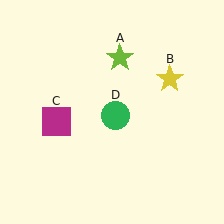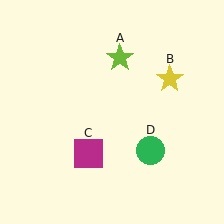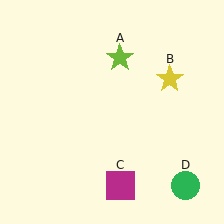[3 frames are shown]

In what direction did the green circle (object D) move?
The green circle (object D) moved down and to the right.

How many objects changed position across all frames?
2 objects changed position: magenta square (object C), green circle (object D).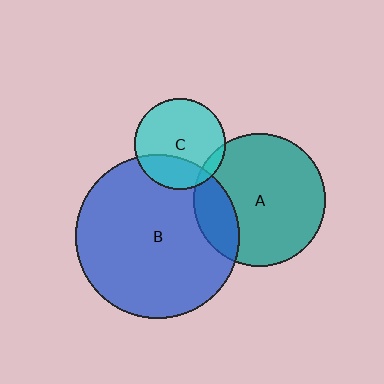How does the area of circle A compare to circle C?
Approximately 2.1 times.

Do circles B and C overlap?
Yes.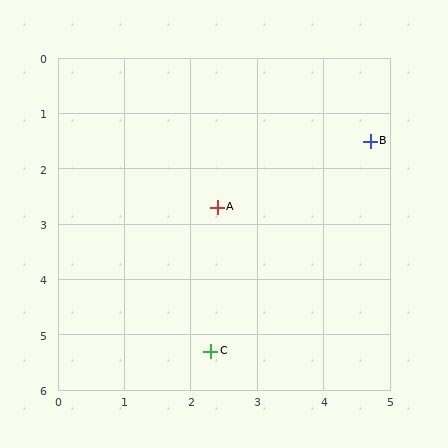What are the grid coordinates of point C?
Point C is at approximately (2.3, 5.3).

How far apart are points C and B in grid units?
Points C and B are about 4.5 grid units apart.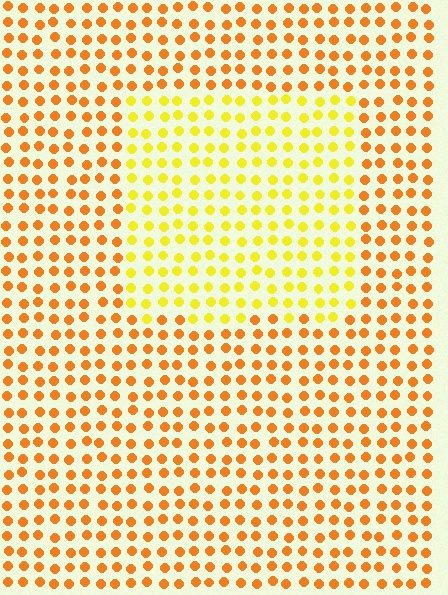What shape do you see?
I see a rectangle.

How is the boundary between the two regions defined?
The boundary is defined purely by a slight shift in hue (about 32 degrees). Spacing, size, and orientation are identical on both sides.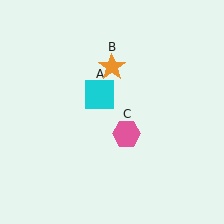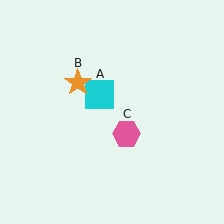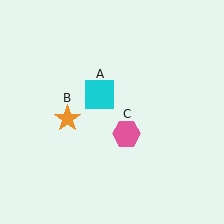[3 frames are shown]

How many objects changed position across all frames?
1 object changed position: orange star (object B).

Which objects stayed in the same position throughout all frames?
Cyan square (object A) and pink hexagon (object C) remained stationary.